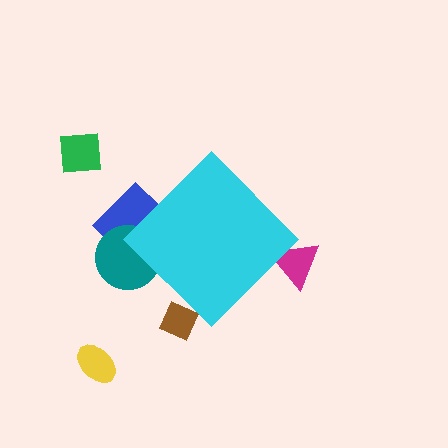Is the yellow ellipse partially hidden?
No, the yellow ellipse is fully visible.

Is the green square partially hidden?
No, the green square is fully visible.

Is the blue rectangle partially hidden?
Yes, the blue rectangle is partially hidden behind the cyan diamond.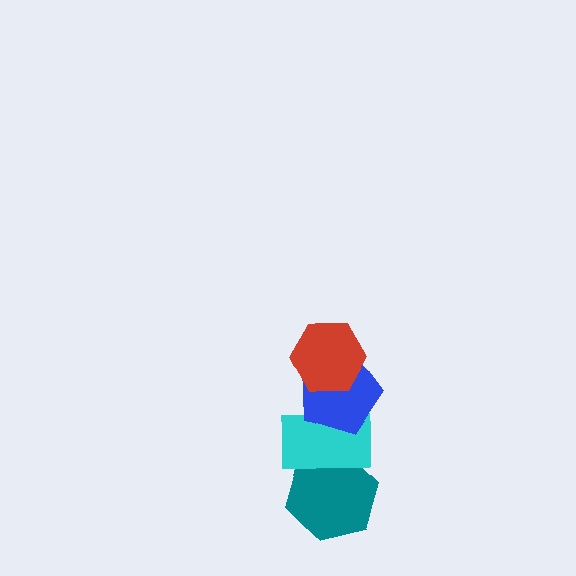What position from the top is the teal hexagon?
The teal hexagon is 4th from the top.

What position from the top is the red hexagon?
The red hexagon is 1st from the top.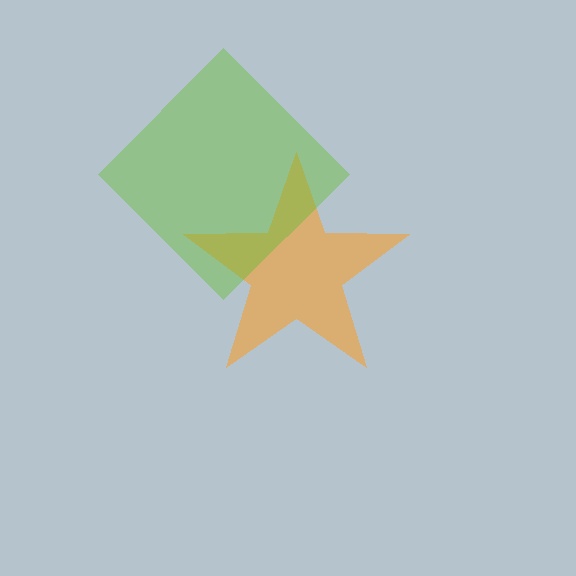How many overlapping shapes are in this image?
There are 2 overlapping shapes in the image.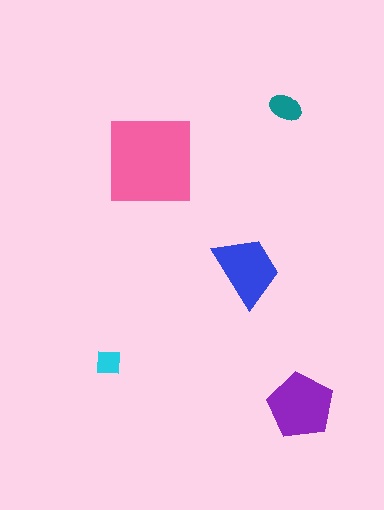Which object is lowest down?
The purple pentagon is bottommost.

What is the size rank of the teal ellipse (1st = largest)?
4th.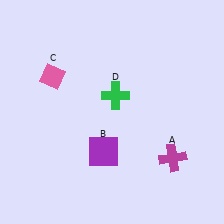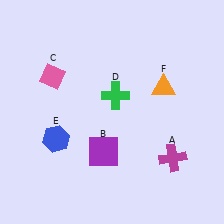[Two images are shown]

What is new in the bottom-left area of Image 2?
A blue hexagon (E) was added in the bottom-left area of Image 2.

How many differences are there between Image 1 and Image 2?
There are 2 differences between the two images.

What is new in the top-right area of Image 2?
An orange triangle (F) was added in the top-right area of Image 2.